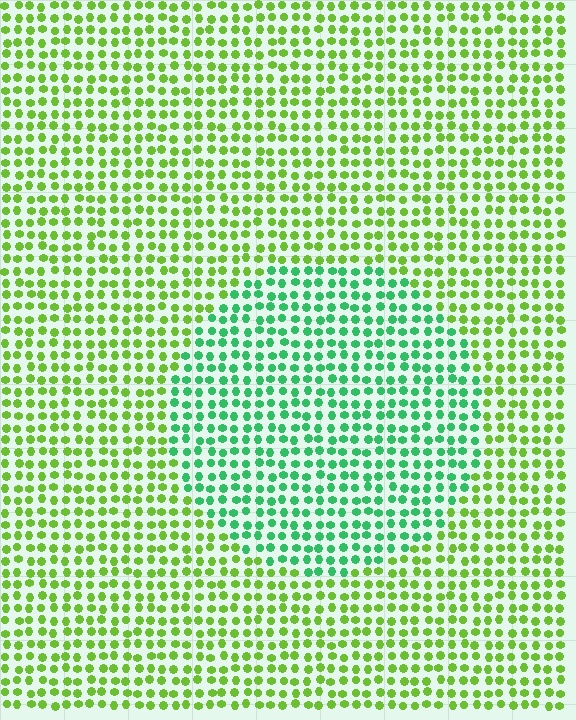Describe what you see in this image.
The image is filled with small lime elements in a uniform arrangement. A circle-shaped region is visible where the elements are tinted to a slightly different hue, forming a subtle color boundary.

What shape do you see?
I see a circle.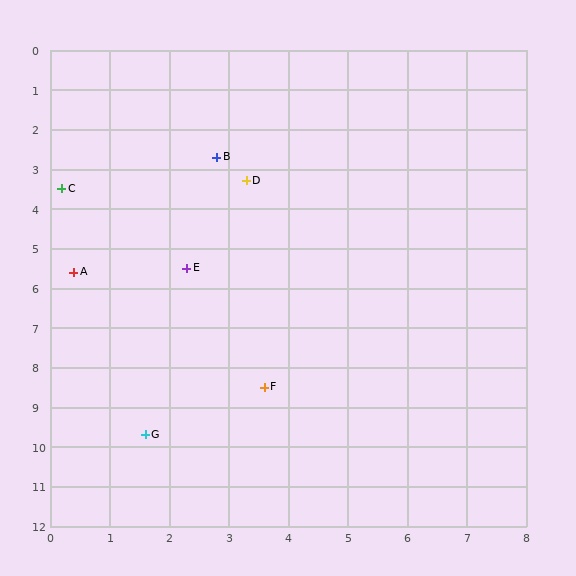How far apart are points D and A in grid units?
Points D and A are about 3.7 grid units apart.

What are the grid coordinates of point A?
Point A is at approximately (0.4, 5.6).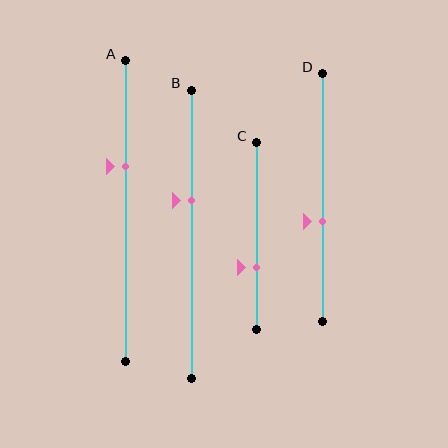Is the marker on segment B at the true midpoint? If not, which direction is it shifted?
No, the marker on segment B is shifted upward by about 12% of the segment length.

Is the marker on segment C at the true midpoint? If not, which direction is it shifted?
No, the marker on segment C is shifted downward by about 17% of the segment length.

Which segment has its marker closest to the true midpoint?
Segment D has its marker closest to the true midpoint.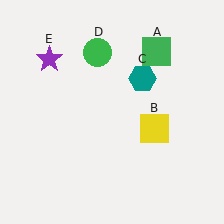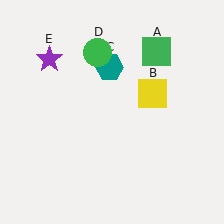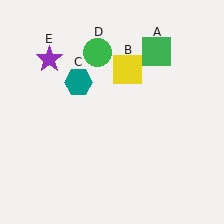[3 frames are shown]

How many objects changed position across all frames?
2 objects changed position: yellow square (object B), teal hexagon (object C).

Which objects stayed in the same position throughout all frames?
Green square (object A) and green circle (object D) and purple star (object E) remained stationary.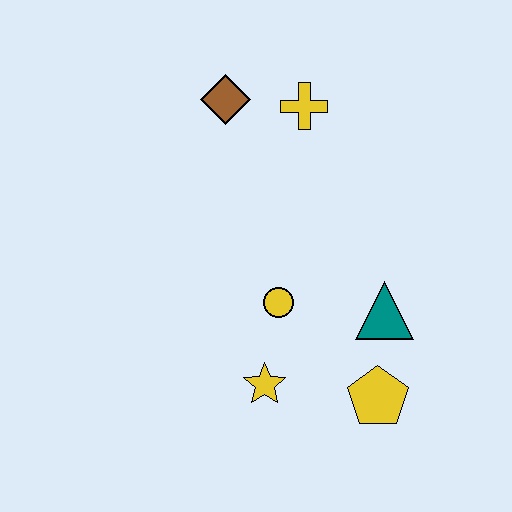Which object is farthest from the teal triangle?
The brown diamond is farthest from the teal triangle.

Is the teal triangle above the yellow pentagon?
Yes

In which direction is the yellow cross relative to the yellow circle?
The yellow cross is above the yellow circle.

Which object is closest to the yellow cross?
The brown diamond is closest to the yellow cross.